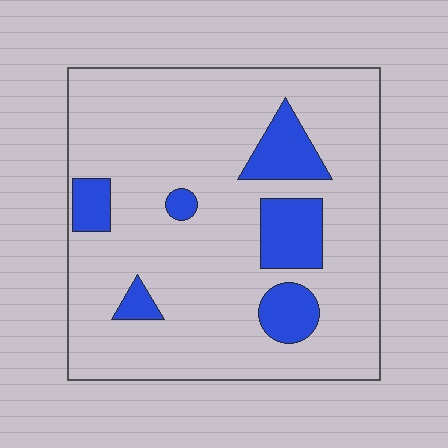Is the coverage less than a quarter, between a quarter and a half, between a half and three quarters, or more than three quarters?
Less than a quarter.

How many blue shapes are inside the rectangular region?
6.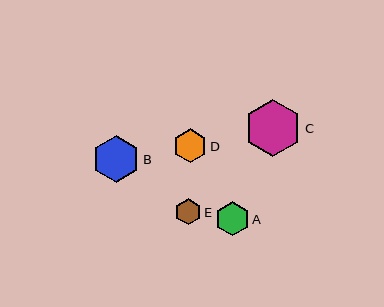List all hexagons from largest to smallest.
From largest to smallest: C, B, D, A, E.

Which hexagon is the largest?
Hexagon C is the largest with a size of approximately 57 pixels.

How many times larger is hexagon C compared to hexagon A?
Hexagon C is approximately 1.7 times the size of hexagon A.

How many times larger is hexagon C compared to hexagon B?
Hexagon C is approximately 1.2 times the size of hexagon B.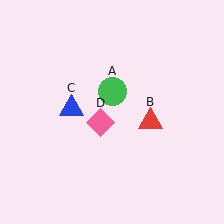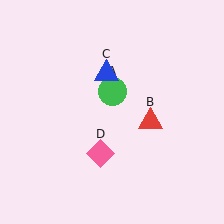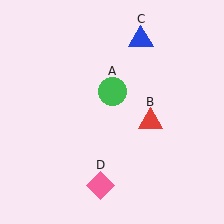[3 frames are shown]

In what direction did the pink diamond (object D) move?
The pink diamond (object D) moved down.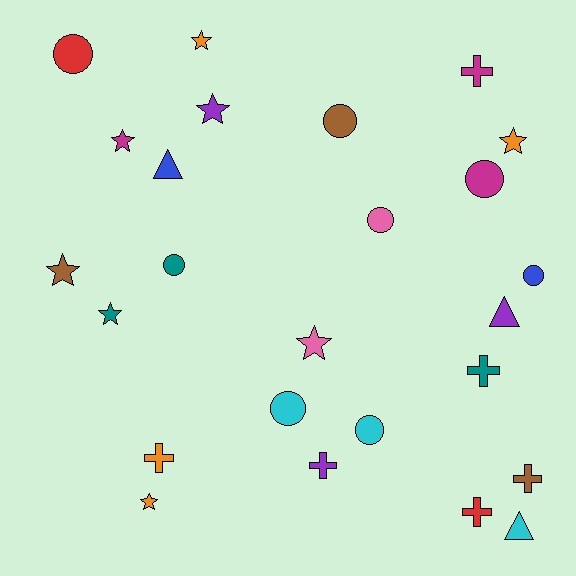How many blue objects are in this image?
There are 2 blue objects.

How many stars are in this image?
There are 8 stars.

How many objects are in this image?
There are 25 objects.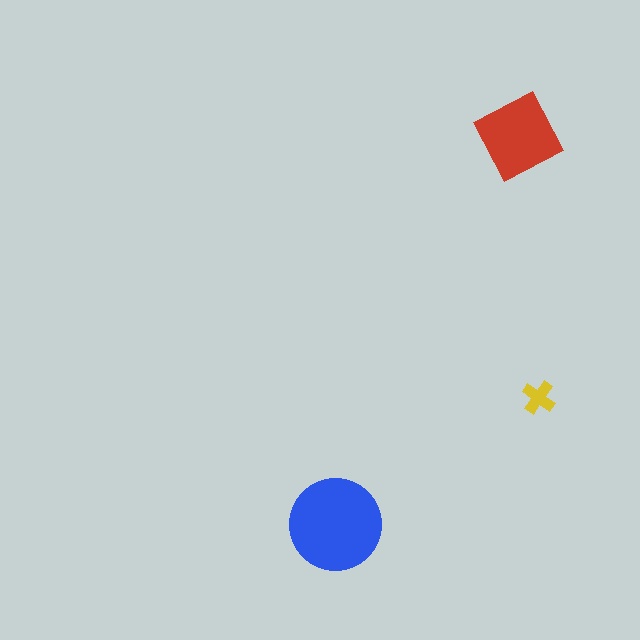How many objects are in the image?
There are 3 objects in the image.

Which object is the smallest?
The yellow cross.